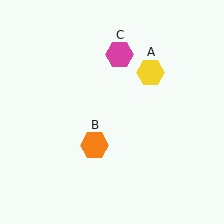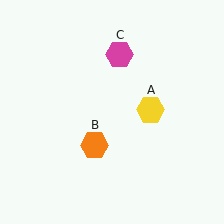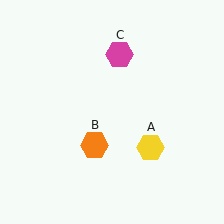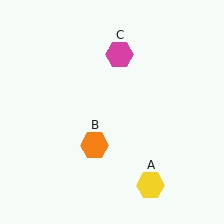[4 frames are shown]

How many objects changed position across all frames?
1 object changed position: yellow hexagon (object A).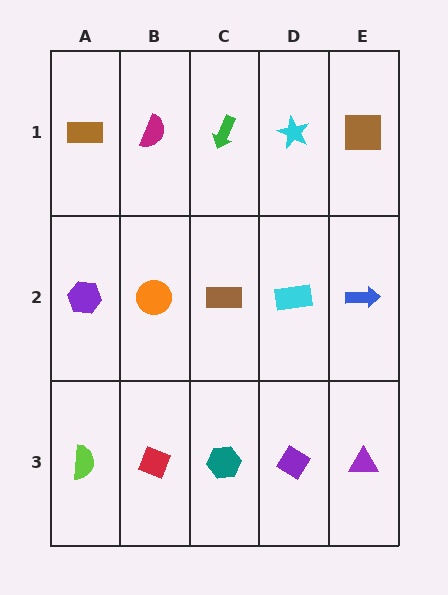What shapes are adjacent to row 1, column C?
A brown rectangle (row 2, column C), a magenta semicircle (row 1, column B), a cyan star (row 1, column D).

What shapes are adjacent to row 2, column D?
A cyan star (row 1, column D), a purple diamond (row 3, column D), a brown rectangle (row 2, column C), a blue arrow (row 2, column E).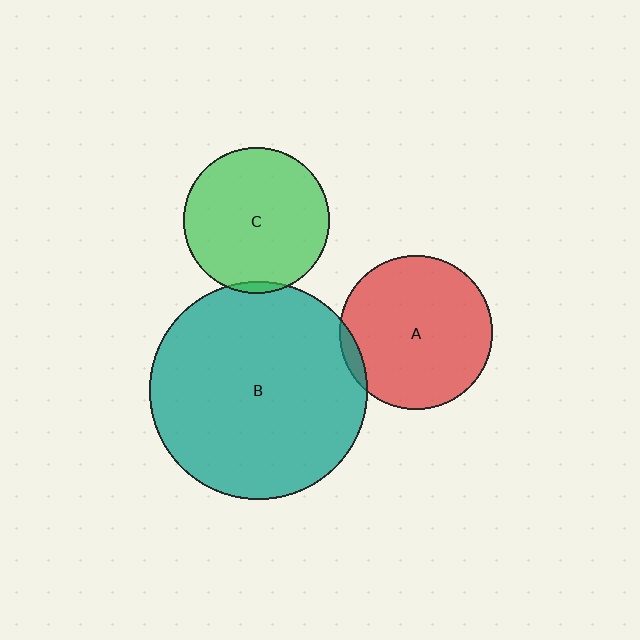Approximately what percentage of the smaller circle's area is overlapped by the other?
Approximately 5%.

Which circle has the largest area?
Circle B (teal).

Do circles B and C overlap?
Yes.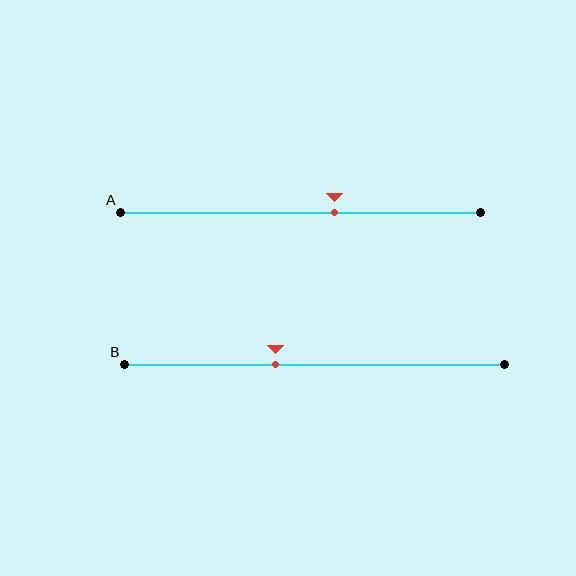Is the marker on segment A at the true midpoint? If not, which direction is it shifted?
No, the marker on segment A is shifted to the right by about 9% of the segment length.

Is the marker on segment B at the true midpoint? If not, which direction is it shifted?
No, the marker on segment B is shifted to the left by about 10% of the segment length.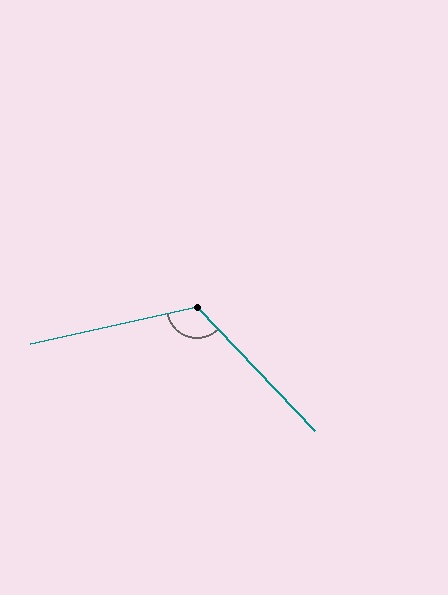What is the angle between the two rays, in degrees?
Approximately 121 degrees.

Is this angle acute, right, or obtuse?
It is obtuse.